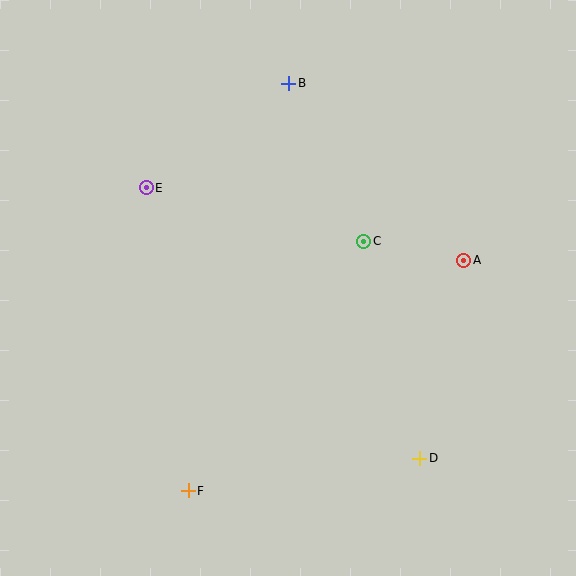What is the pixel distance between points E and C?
The distance between E and C is 224 pixels.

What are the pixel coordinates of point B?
Point B is at (289, 83).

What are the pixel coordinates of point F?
Point F is at (188, 491).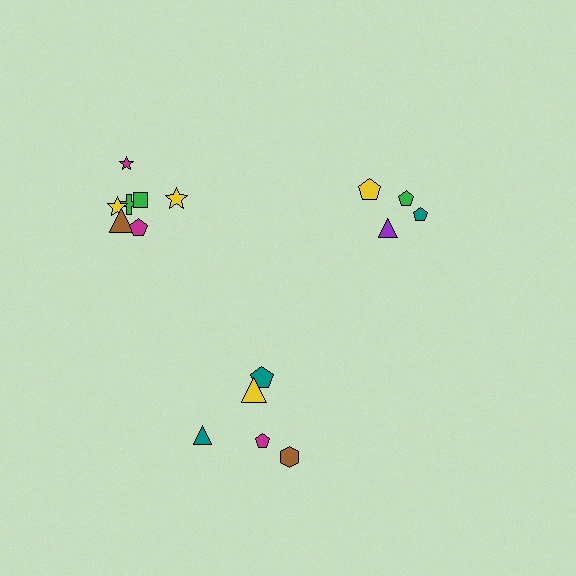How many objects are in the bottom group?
There are 5 objects.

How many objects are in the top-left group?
There are 7 objects.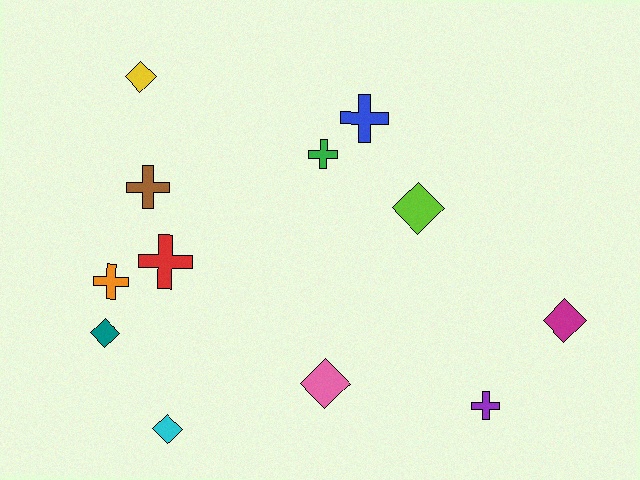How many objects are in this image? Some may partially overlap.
There are 12 objects.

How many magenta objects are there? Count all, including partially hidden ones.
There is 1 magenta object.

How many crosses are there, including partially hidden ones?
There are 6 crosses.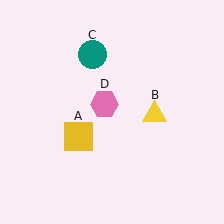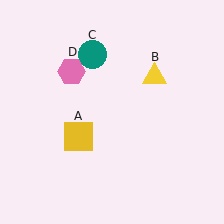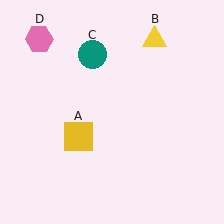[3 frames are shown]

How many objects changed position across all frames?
2 objects changed position: yellow triangle (object B), pink hexagon (object D).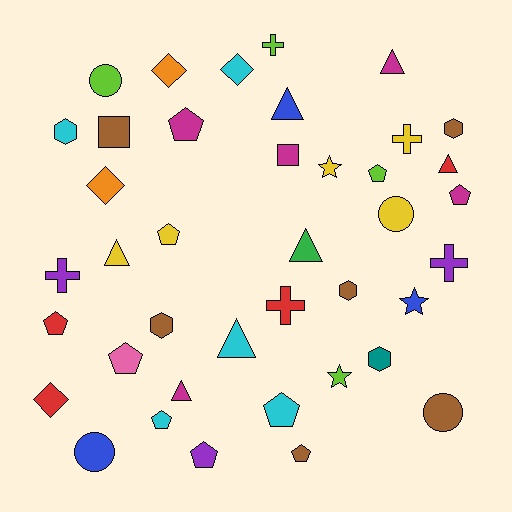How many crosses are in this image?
There are 5 crosses.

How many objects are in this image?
There are 40 objects.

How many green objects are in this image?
There is 1 green object.